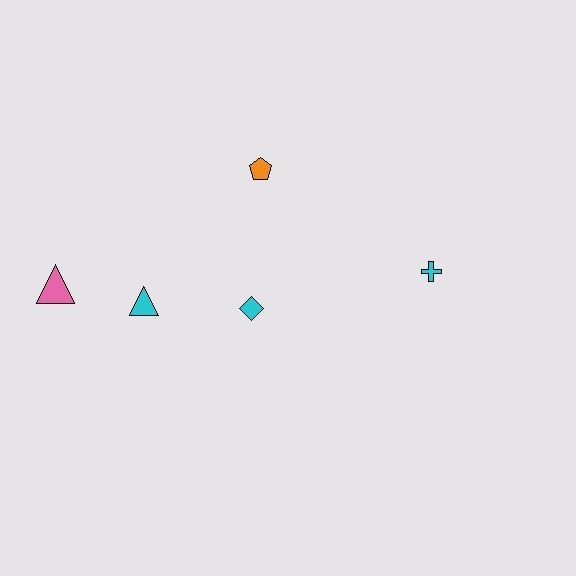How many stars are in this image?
There are no stars.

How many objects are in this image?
There are 5 objects.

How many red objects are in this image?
There are no red objects.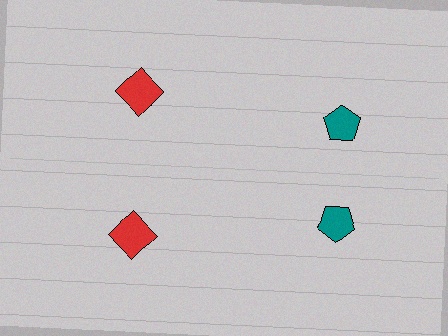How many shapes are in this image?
There are 4 shapes in this image.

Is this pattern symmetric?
Yes, this pattern has bilateral (reflection) symmetry.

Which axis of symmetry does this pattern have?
The pattern has a horizontal axis of symmetry running through the center of the image.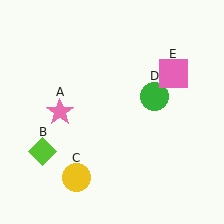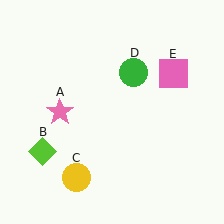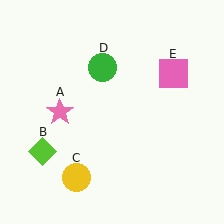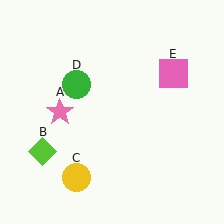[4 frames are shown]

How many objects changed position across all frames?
1 object changed position: green circle (object D).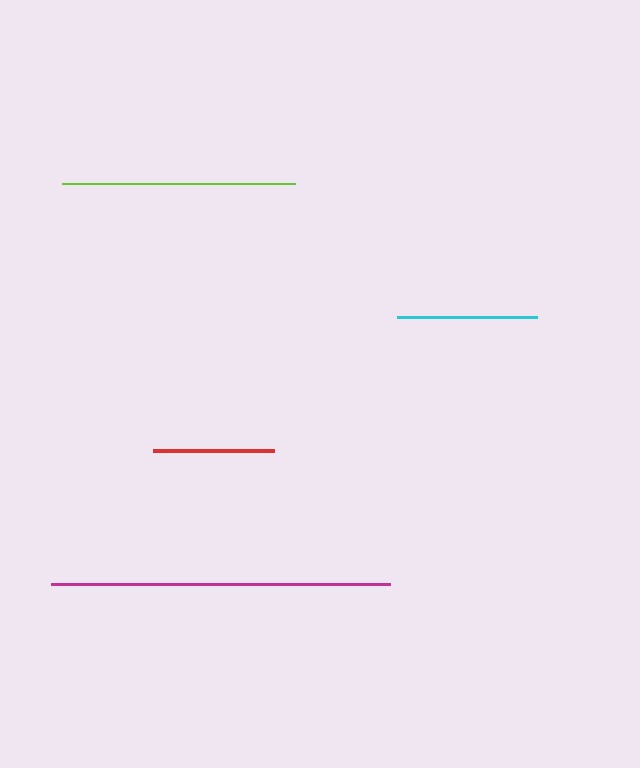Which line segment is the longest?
The magenta line is the longest at approximately 339 pixels.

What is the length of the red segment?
The red segment is approximately 121 pixels long.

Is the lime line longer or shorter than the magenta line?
The magenta line is longer than the lime line.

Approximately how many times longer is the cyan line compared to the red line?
The cyan line is approximately 1.2 times the length of the red line.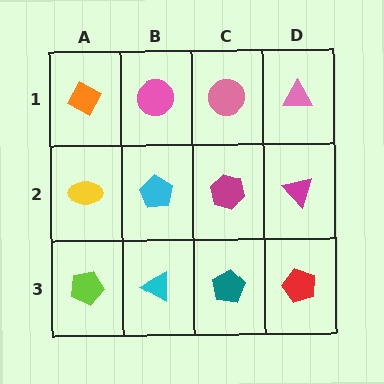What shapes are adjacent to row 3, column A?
A yellow ellipse (row 2, column A), a cyan triangle (row 3, column B).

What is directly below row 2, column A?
A lime pentagon.